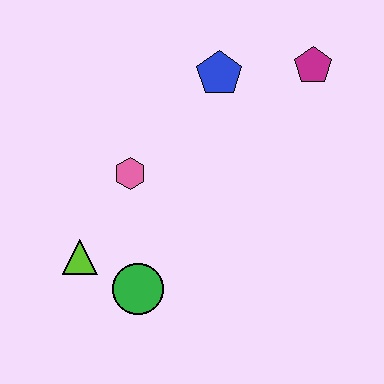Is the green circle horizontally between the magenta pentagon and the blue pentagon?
No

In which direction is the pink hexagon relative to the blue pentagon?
The pink hexagon is below the blue pentagon.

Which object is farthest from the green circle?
The magenta pentagon is farthest from the green circle.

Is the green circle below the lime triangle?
Yes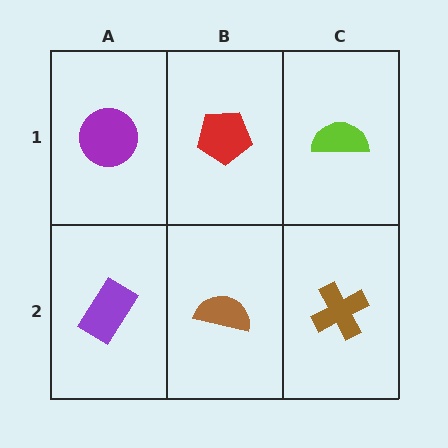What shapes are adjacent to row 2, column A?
A purple circle (row 1, column A), a brown semicircle (row 2, column B).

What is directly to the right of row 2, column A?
A brown semicircle.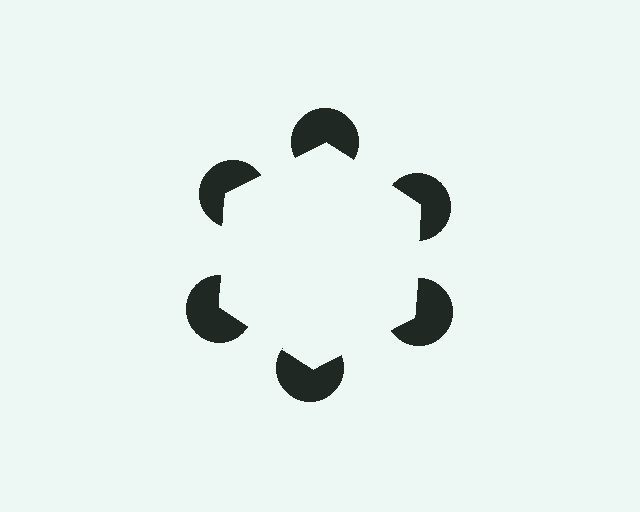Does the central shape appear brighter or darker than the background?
It typically appears slightly brighter than the background, even though no actual brightness change is drawn.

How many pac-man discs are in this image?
There are 6 — one at each vertex of the illusory hexagon.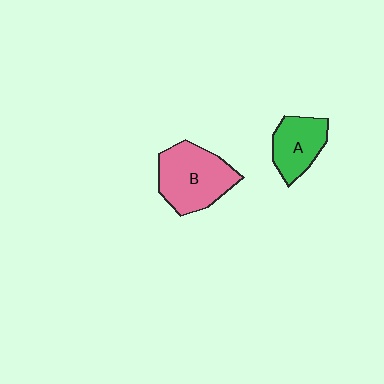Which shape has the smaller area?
Shape A (green).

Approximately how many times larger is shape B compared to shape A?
Approximately 1.5 times.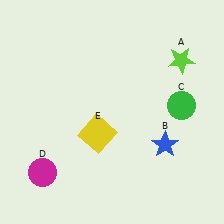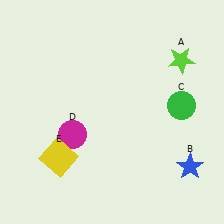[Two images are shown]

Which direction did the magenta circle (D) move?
The magenta circle (D) moved up.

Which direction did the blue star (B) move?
The blue star (B) moved right.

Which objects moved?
The objects that moved are: the blue star (B), the magenta circle (D), the yellow square (E).